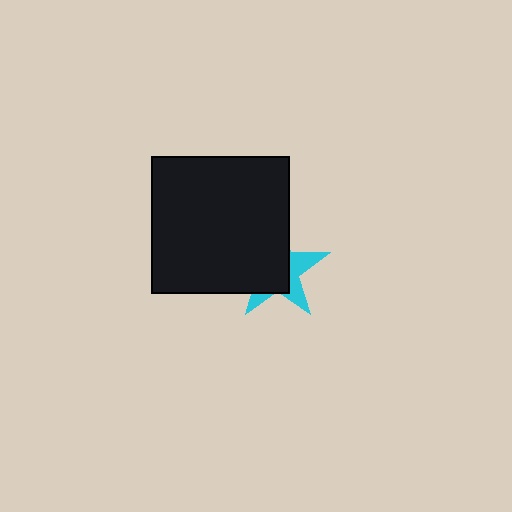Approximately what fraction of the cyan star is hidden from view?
Roughly 63% of the cyan star is hidden behind the black square.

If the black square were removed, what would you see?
You would see the complete cyan star.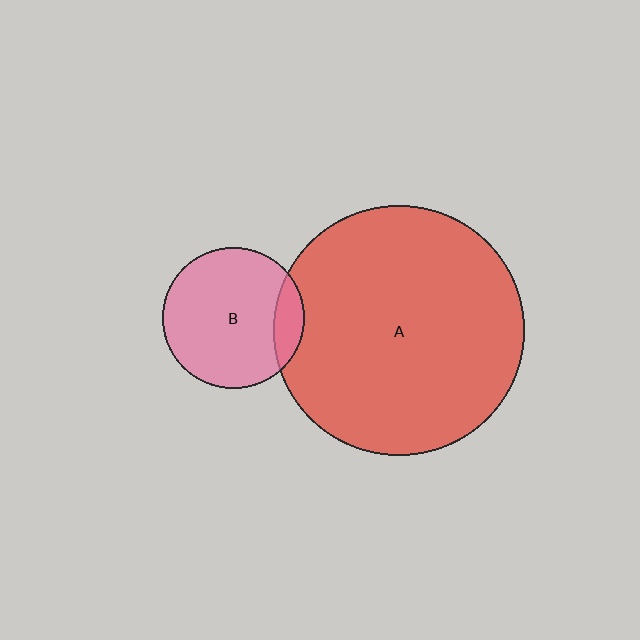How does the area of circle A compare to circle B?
Approximately 3.1 times.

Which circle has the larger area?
Circle A (red).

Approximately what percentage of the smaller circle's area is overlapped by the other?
Approximately 15%.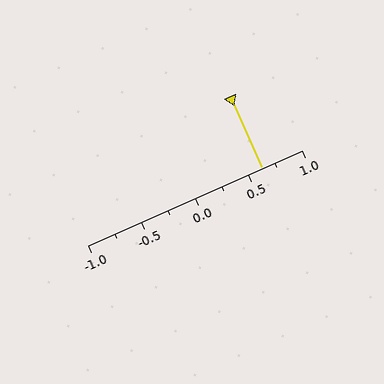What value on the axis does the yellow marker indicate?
The marker indicates approximately 0.62.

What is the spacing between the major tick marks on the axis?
The major ticks are spaced 0.5 apart.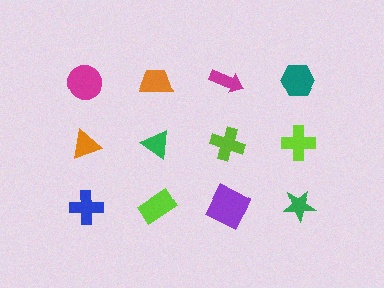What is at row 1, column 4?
A teal hexagon.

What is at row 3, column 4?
A green star.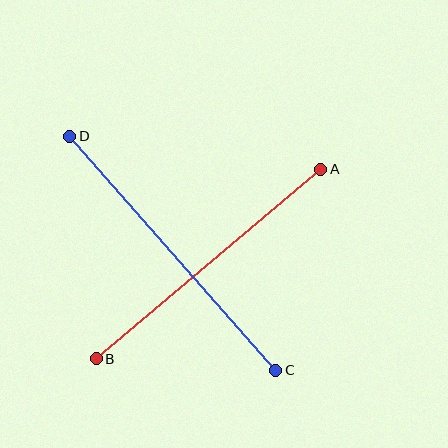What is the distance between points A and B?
The distance is approximately 294 pixels.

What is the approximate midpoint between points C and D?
The midpoint is at approximately (173, 253) pixels.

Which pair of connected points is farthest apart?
Points C and D are farthest apart.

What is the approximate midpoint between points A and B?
The midpoint is at approximately (209, 264) pixels.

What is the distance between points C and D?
The distance is approximately 312 pixels.